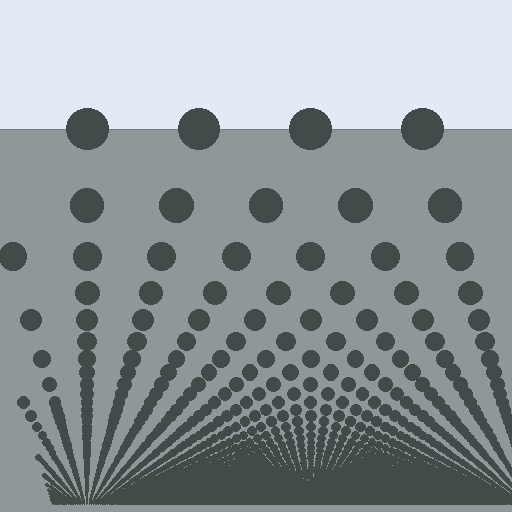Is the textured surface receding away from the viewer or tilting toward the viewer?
The surface appears to tilt toward the viewer. Texture elements get larger and sparser toward the top.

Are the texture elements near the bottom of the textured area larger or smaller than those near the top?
Smaller. The gradient is inverted — elements near the bottom are smaller and denser.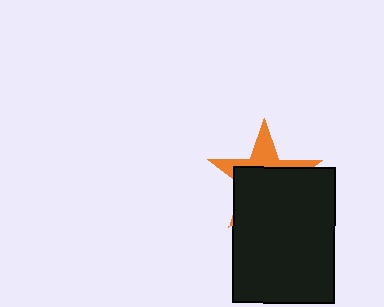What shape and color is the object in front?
The object in front is a black rectangle.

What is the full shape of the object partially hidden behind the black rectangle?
The partially hidden object is an orange star.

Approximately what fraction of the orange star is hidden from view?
Roughly 67% of the orange star is hidden behind the black rectangle.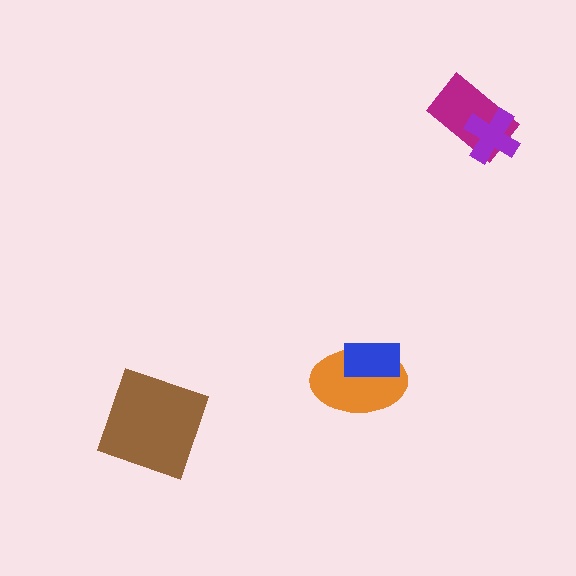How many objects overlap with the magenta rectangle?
1 object overlaps with the magenta rectangle.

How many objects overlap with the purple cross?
1 object overlaps with the purple cross.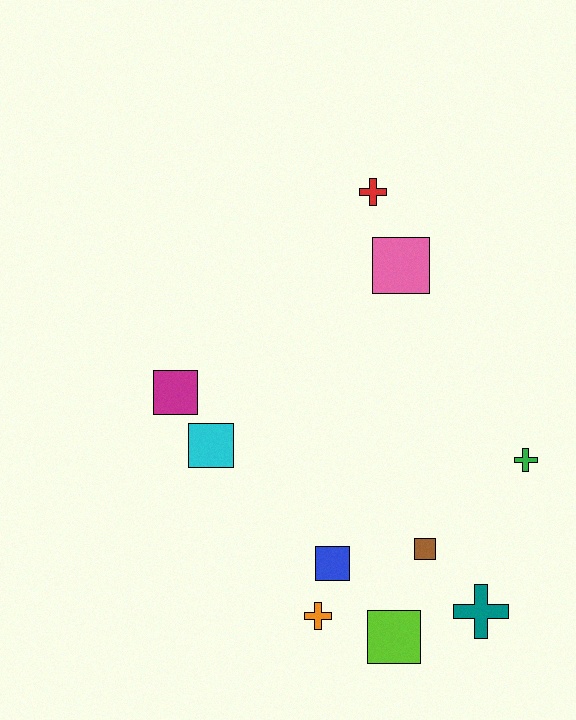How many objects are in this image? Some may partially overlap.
There are 10 objects.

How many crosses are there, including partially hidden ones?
There are 4 crosses.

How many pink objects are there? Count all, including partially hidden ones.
There is 1 pink object.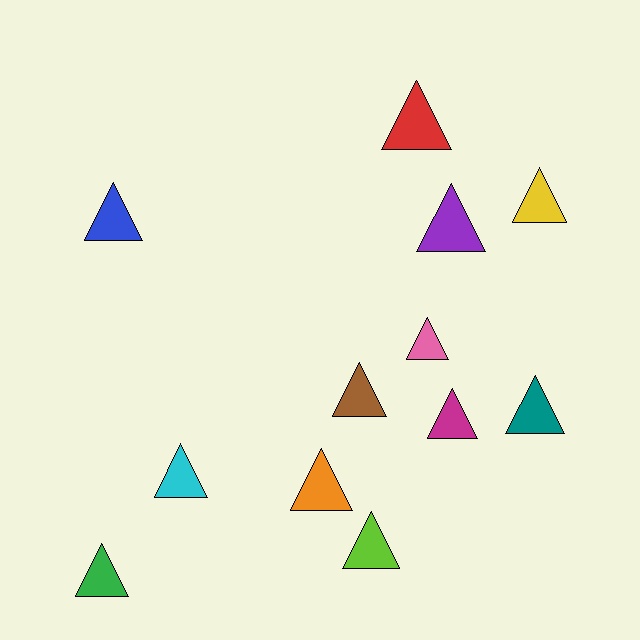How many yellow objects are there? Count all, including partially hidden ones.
There is 1 yellow object.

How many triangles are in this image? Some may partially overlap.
There are 12 triangles.